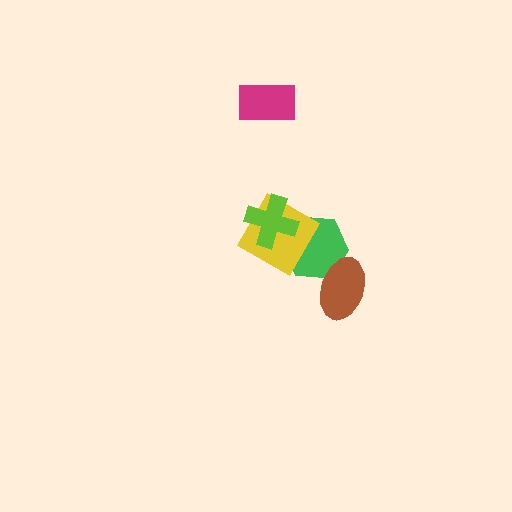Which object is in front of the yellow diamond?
The lime cross is in front of the yellow diamond.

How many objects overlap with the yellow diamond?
2 objects overlap with the yellow diamond.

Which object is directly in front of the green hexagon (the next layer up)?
The brown ellipse is directly in front of the green hexagon.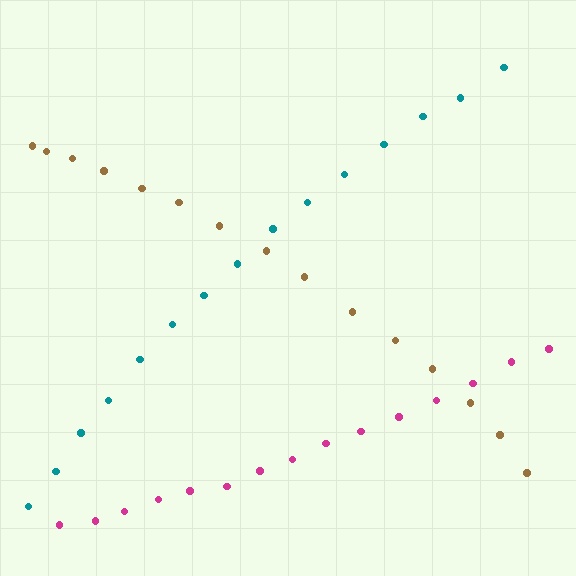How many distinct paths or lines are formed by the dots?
There are 3 distinct paths.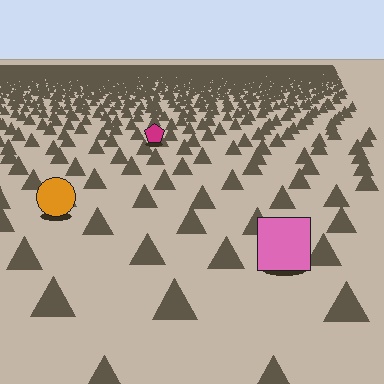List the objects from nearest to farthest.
From nearest to farthest: the pink square, the orange circle, the magenta pentagon.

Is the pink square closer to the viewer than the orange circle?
Yes. The pink square is closer — you can tell from the texture gradient: the ground texture is coarser near it.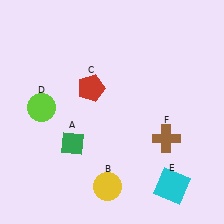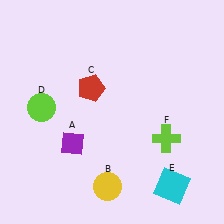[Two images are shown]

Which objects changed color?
A changed from green to purple. F changed from brown to lime.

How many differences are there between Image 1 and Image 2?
There are 2 differences between the two images.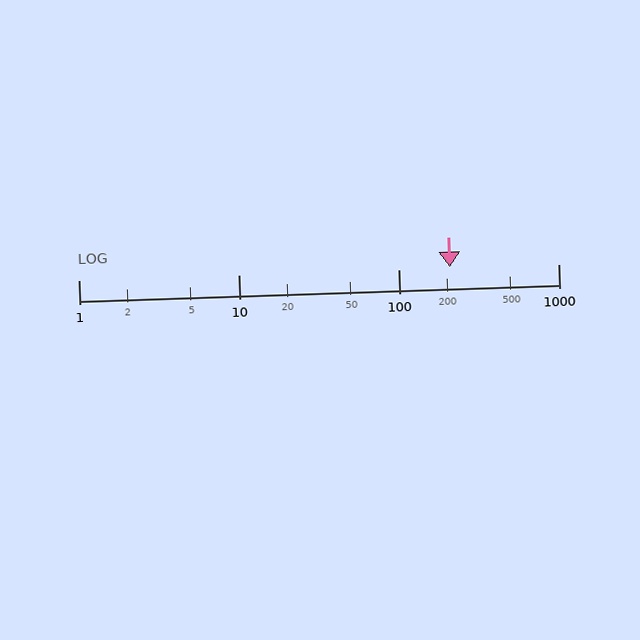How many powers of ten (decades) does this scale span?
The scale spans 3 decades, from 1 to 1000.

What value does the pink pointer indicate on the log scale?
The pointer indicates approximately 210.